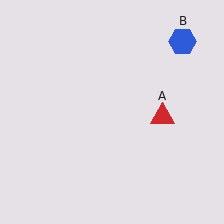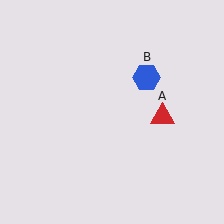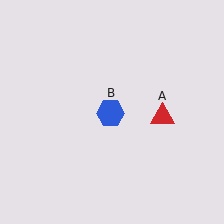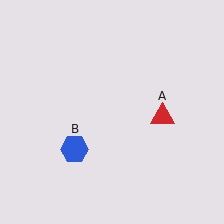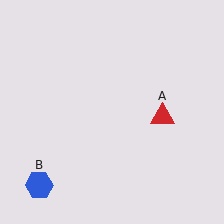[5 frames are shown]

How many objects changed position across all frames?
1 object changed position: blue hexagon (object B).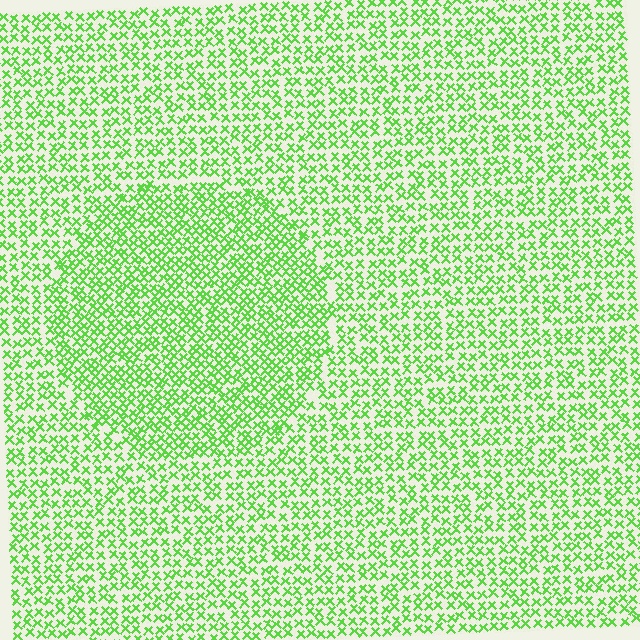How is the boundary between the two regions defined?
The boundary is defined by a change in element density (approximately 1.5x ratio). All elements are the same color, size, and shape.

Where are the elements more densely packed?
The elements are more densely packed inside the circle boundary.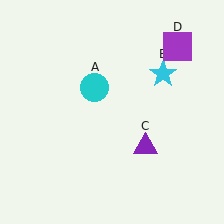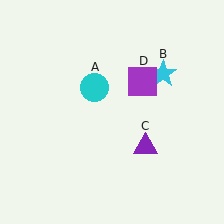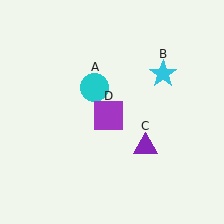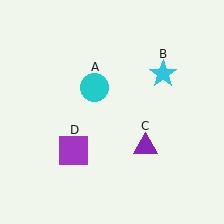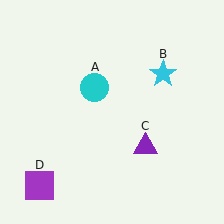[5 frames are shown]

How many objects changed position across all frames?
1 object changed position: purple square (object D).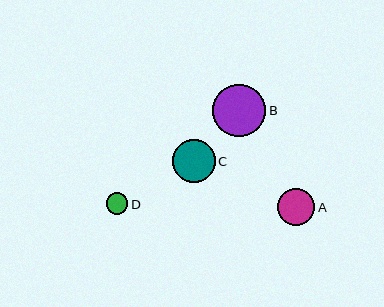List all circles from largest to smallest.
From largest to smallest: B, C, A, D.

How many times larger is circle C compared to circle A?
Circle C is approximately 1.2 times the size of circle A.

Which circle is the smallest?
Circle D is the smallest with a size of approximately 21 pixels.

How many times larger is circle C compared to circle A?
Circle C is approximately 1.2 times the size of circle A.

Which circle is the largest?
Circle B is the largest with a size of approximately 53 pixels.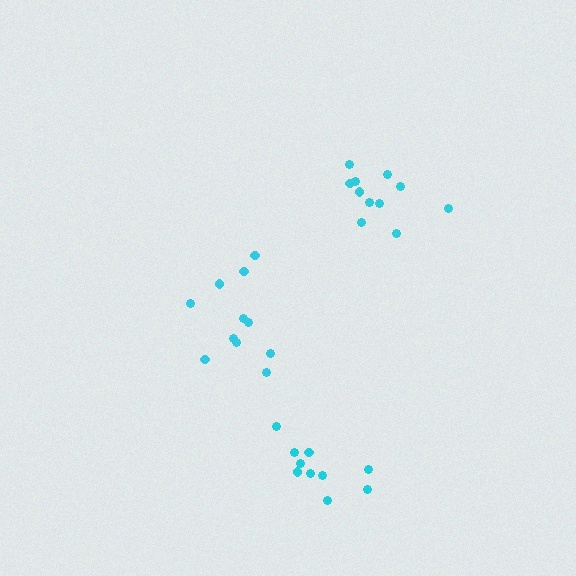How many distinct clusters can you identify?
There are 3 distinct clusters.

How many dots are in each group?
Group 1: 10 dots, Group 2: 11 dots, Group 3: 11 dots (32 total).